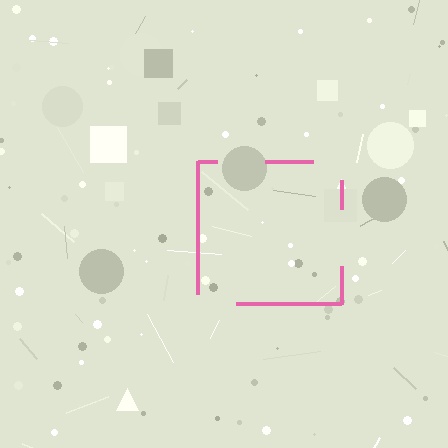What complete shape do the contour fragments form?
The contour fragments form a square.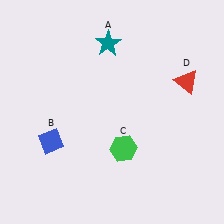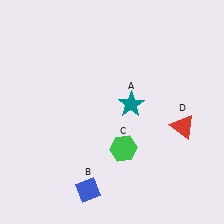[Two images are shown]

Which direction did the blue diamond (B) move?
The blue diamond (B) moved down.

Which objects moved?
The objects that moved are: the teal star (A), the blue diamond (B), the red triangle (D).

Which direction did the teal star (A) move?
The teal star (A) moved down.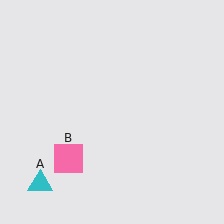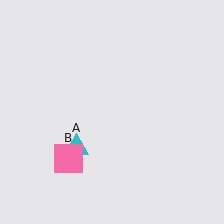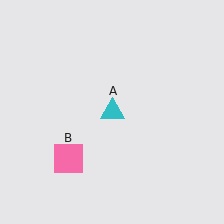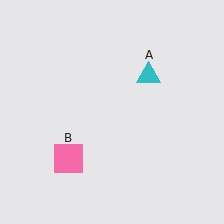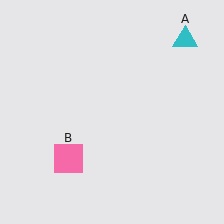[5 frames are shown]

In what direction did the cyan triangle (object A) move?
The cyan triangle (object A) moved up and to the right.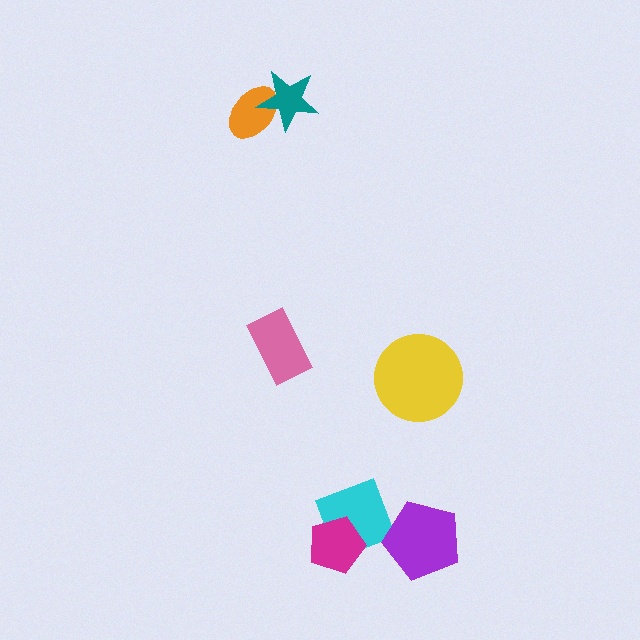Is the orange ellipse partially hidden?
Yes, it is partially covered by another shape.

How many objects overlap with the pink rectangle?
0 objects overlap with the pink rectangle.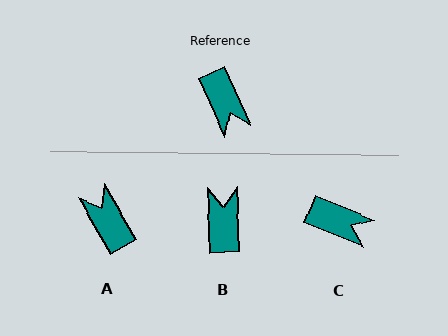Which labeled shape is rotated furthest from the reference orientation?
A, about 174 degrees away.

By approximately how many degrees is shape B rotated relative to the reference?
Approximately 158 degrees counter-clockwise.